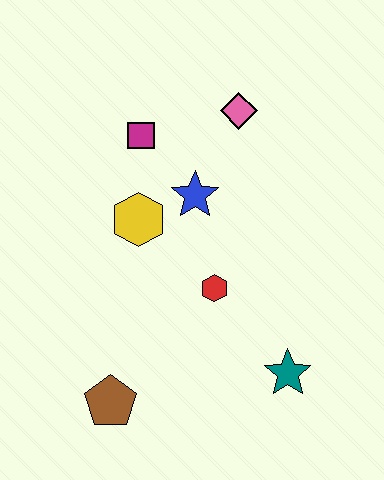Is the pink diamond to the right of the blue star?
Yes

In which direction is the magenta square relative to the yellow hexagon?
The magenta square is above the yellow hexagon.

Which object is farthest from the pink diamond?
The brown pentagon is farthest from the pink diamond.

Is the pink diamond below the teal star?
No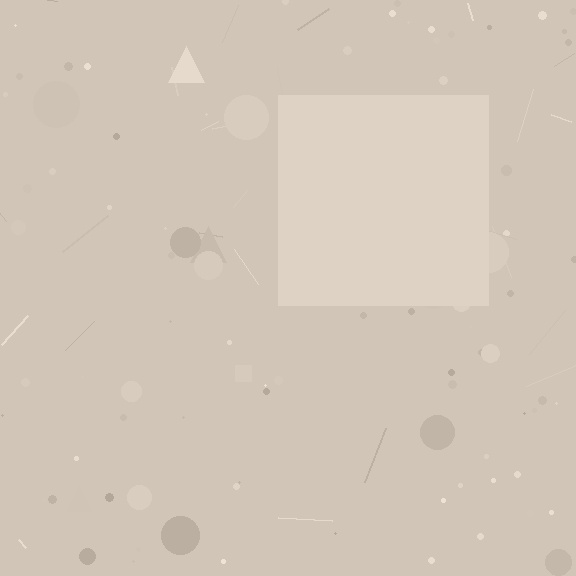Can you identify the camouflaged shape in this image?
The camouflaged shape is a square.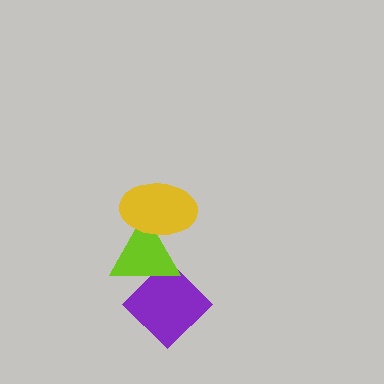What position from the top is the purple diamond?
The purple diamond is 3rd from the top.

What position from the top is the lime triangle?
The lime triangle is 2nd from the top.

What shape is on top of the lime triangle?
The yellow ellipse is on top of the lime triangle.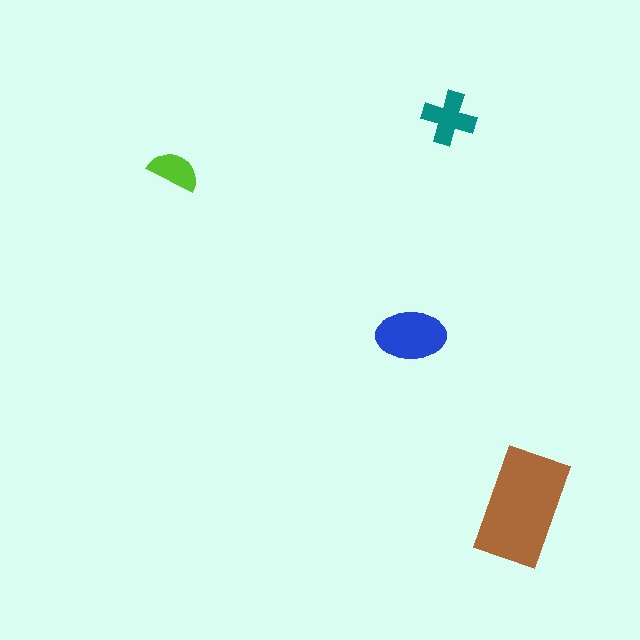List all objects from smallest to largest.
The lime semicircle, the teal cross, the blue ellipse, the brown rectangle.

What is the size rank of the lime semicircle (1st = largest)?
4th.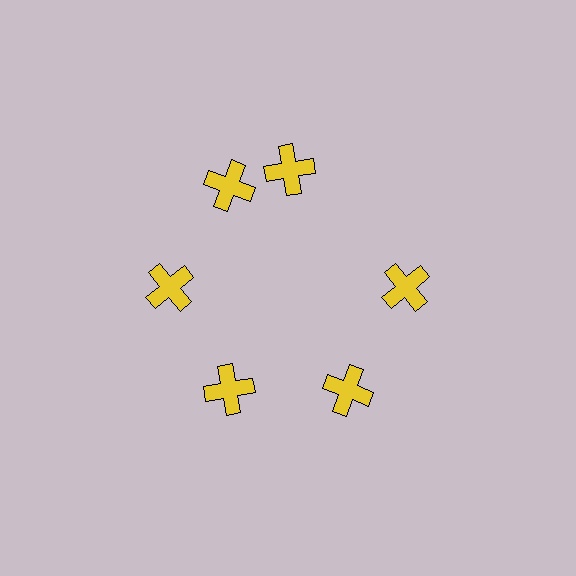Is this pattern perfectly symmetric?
No. The 6 yellow crosses are arranged in a ring, but one element near the 1 o'clock position is rotated out of alignment along the ring, breaking the 6-fold rotational symmetry.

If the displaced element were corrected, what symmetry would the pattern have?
It would have 6-fold rotational symmetry — the pattern would map onto itself every 60 degrees.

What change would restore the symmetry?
The symmetry would be restored by rotating it back into even spacing with its neighbors so that all 6 crosses sit at equal angles and equal distance from the center.